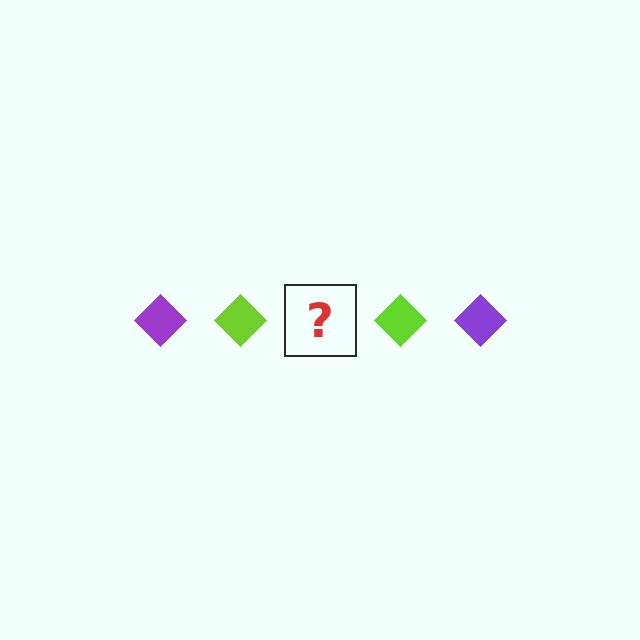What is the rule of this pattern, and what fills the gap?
The rule is that the pattern cycles through purple, lime diamonds. The gap should be filled with a purple diamond.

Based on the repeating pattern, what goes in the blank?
The blank should be a purple diamond.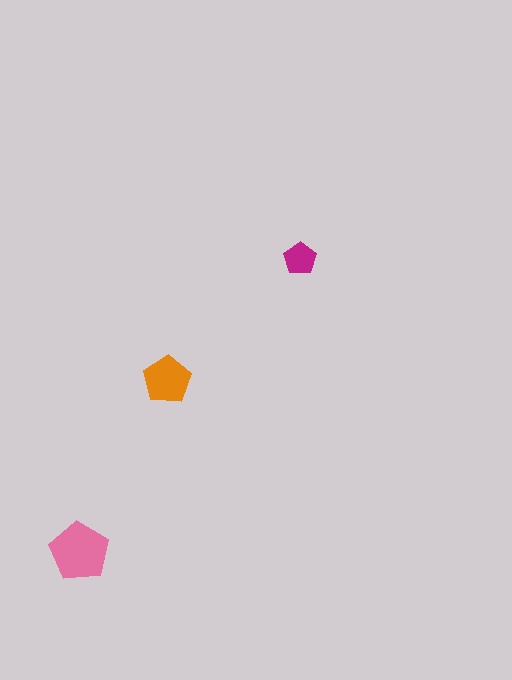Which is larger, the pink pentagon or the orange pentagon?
The pink one.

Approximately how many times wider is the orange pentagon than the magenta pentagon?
About 1.5 times wider.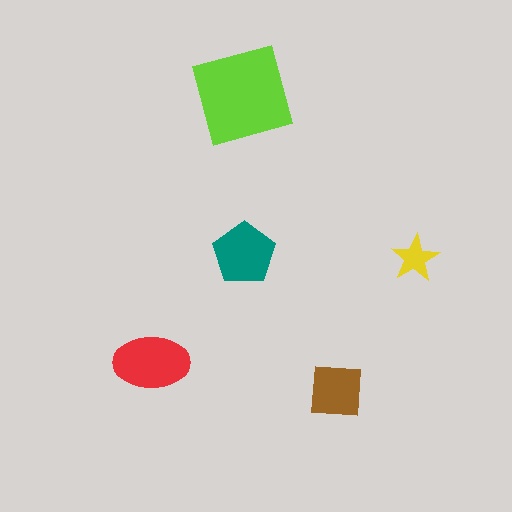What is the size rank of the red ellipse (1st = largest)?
2nd.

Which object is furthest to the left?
The red ellipse is leftmost.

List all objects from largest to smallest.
The lime diamond, the red ellipse, the teal pentagon, the brown square, the yellow star.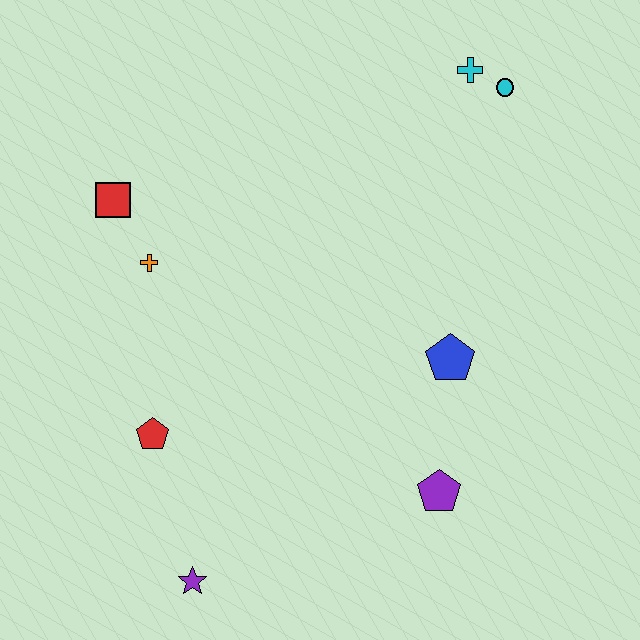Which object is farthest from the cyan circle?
The purple star is farthest from the cyan circle.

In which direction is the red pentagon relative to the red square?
The red pentagon is below the red square.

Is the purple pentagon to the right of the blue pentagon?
No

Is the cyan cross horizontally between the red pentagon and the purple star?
No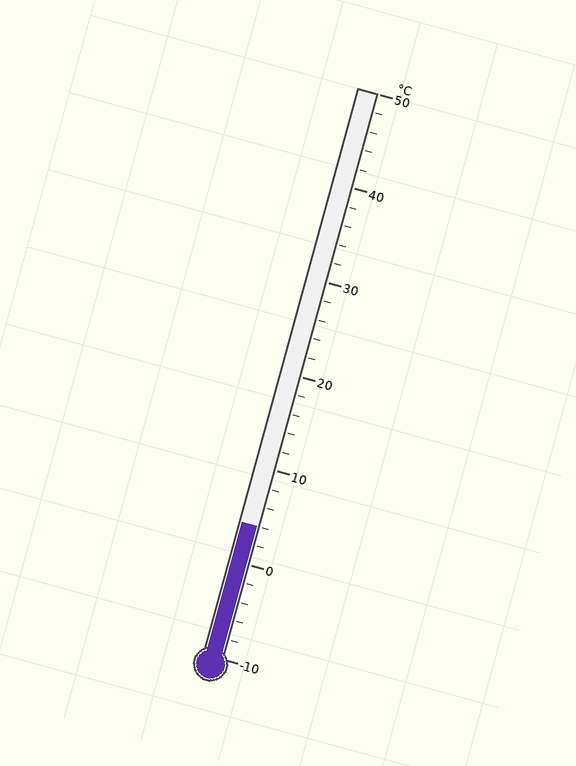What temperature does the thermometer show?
The thermometer shows approximately 4°C.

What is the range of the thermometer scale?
The thermometer scale ranges from -10°C to 50°C.